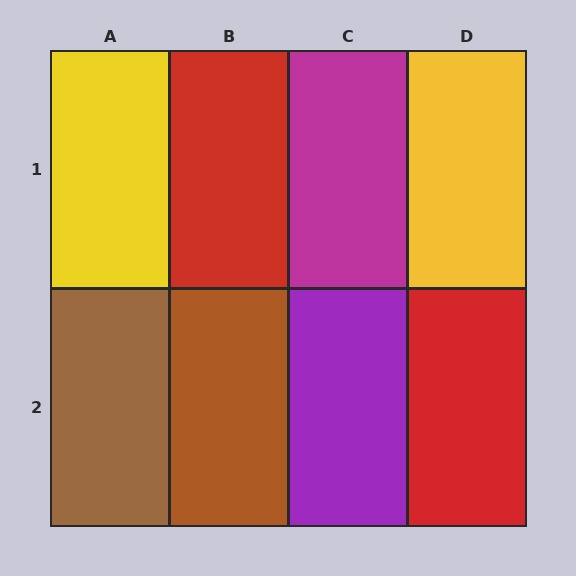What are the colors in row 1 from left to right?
Yellow, red, magenta, yellow.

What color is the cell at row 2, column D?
Red.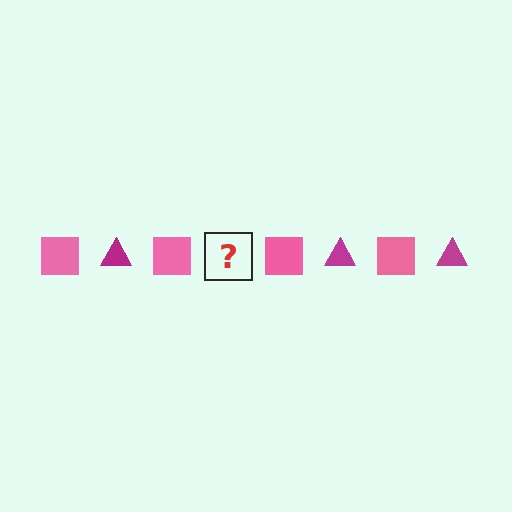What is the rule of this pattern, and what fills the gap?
The rule is that the pattern alternates between pink square and magenta triangle. The gap should be filled with a magenta triangle.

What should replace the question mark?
The question mark should be replaced with a magenta triangle.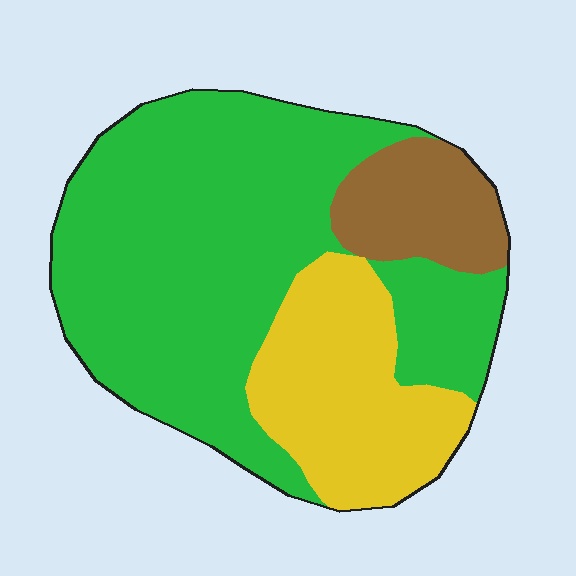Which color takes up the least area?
Brown, at roughly 10%.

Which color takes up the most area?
Green, at roughly 65%.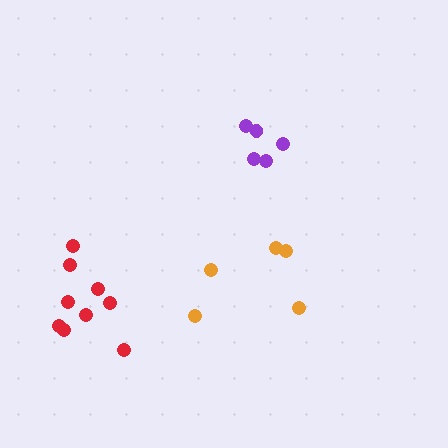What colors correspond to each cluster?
The clusters are colored: red, purple, orange.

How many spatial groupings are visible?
There are 3 spatial groupings.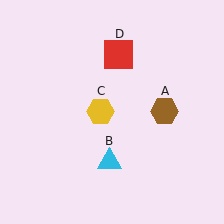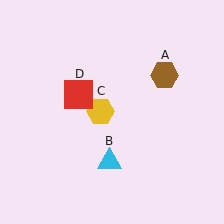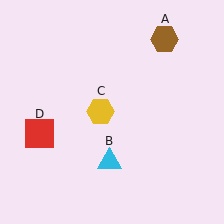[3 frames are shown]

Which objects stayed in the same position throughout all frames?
Cyan triangle (object B) and yellow hexagon (object C) remained stationary.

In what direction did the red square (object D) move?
The red square (object D) moved down and to the left.